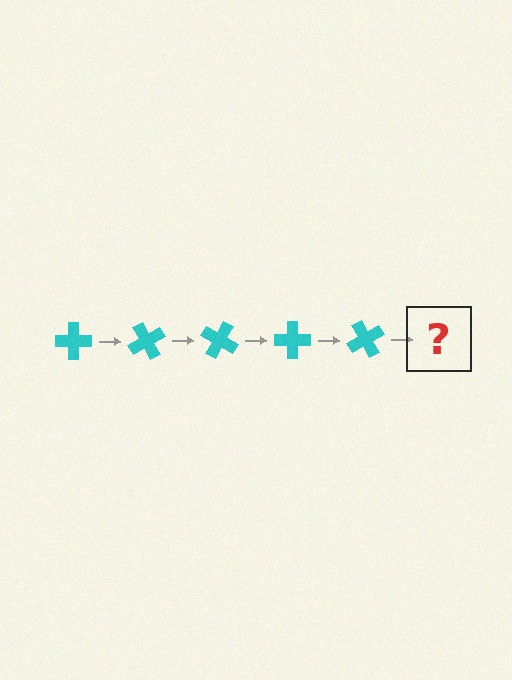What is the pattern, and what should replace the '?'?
The pattern is that the cross rotates 60 degrees each step. The '?' should be a cyan cross rotated 300 degrees.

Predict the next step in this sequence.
The next step is a cyan cross rotated 300 degrees.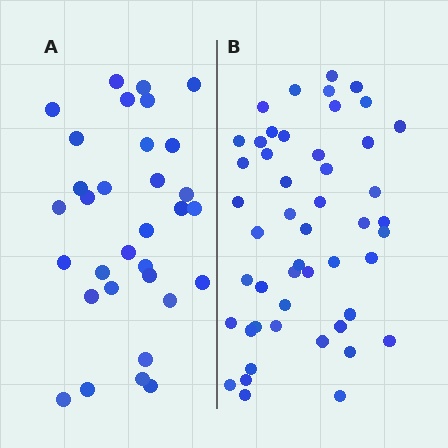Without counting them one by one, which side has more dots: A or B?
Region B (the right region) has more dots.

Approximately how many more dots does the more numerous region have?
Region B has approximately 15 more dots than region A.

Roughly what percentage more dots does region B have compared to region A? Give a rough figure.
About 55% more.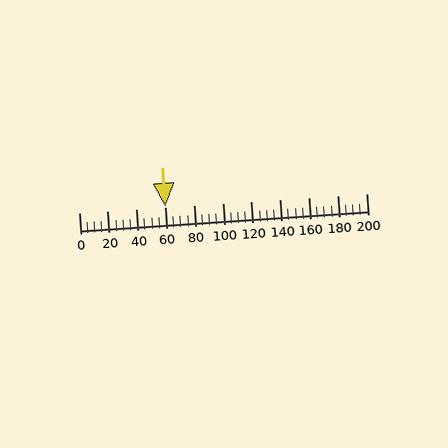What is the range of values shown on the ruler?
The ruler shows values from 0 to 200.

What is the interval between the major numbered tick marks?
The major tick marks are spaced 20 units apart.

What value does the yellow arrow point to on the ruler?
The yellow arrow points to approximately 60.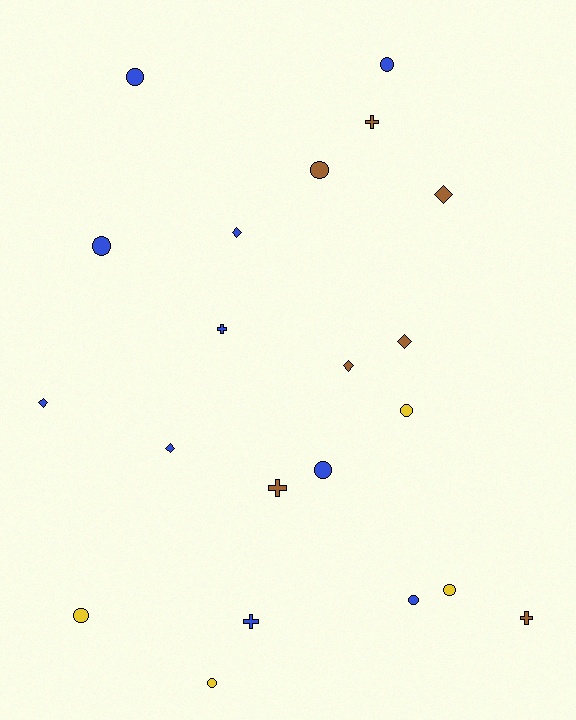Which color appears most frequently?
Blue, with 10 objects.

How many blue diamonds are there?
There are 3 blue diamonds.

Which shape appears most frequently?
Circle, with 10 objects.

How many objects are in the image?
There are 21 objects.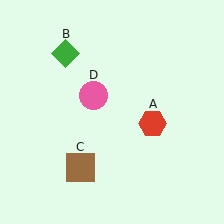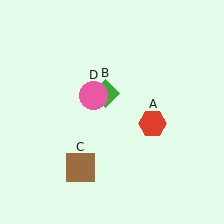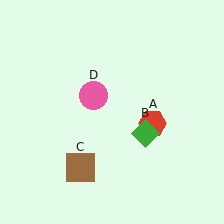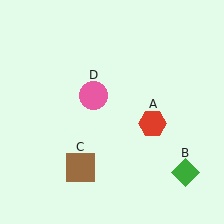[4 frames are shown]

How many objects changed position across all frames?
1 object changed position: green diamond (object B).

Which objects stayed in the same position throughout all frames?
Red hexagon (object A) and brown square (object C) and pink circle (object D) remained stationary.